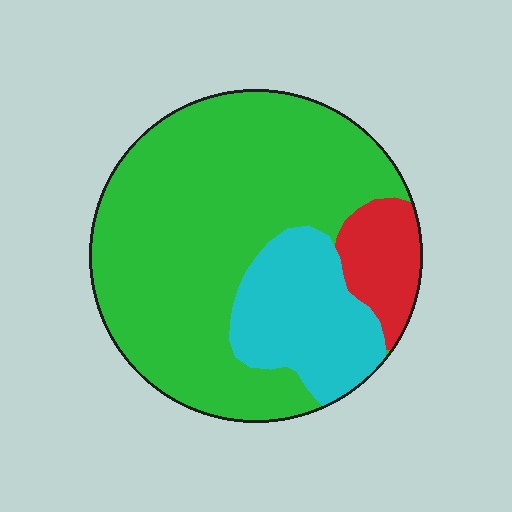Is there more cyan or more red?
Cyan.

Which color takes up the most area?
Green, at roughly 70%.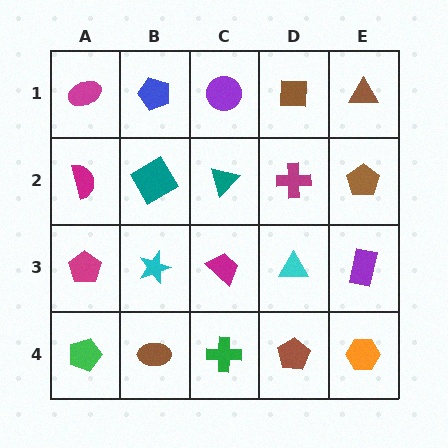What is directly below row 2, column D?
A cyan triangle.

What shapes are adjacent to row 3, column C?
A teal triangle (row 2, column C), a green cross (row 4, column C), a cyan star (row 3, column B), a cyan triangle (row 3, column D).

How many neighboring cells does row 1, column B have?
3.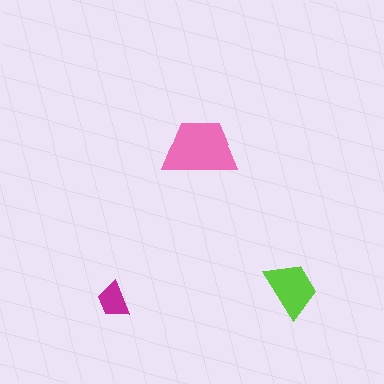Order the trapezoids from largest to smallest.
the pink one, the lime one, the magenta one.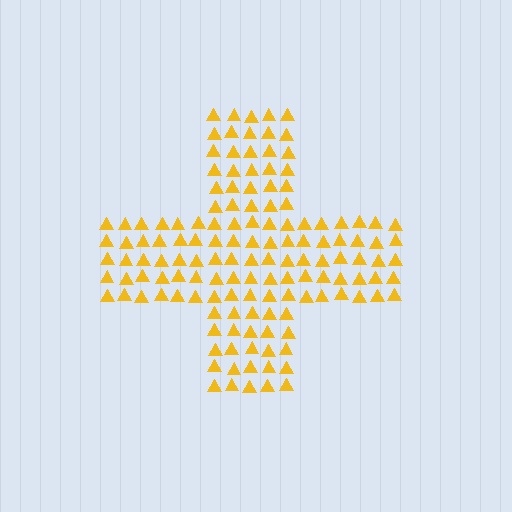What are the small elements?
The small elements are triangles.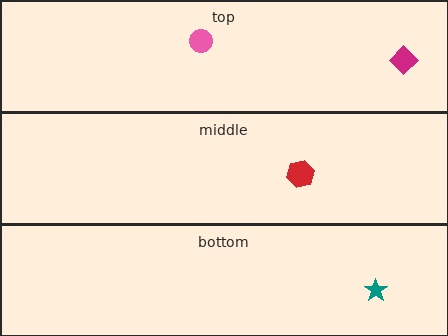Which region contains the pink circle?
The top region.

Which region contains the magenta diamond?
The top region.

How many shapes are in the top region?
2.